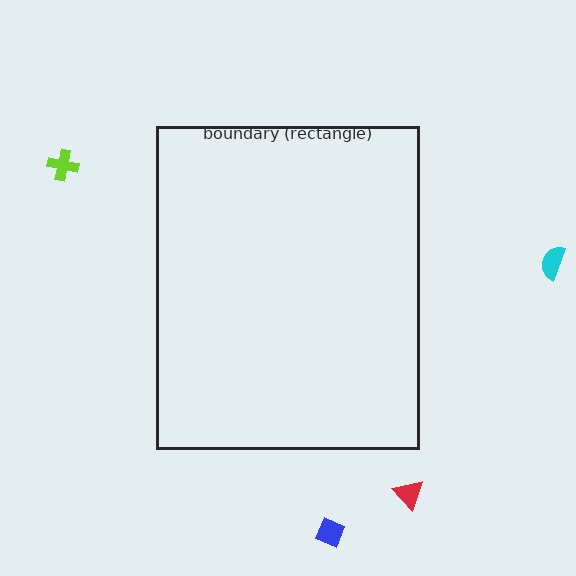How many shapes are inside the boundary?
0 inside, 4 outside.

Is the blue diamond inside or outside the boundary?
Outside.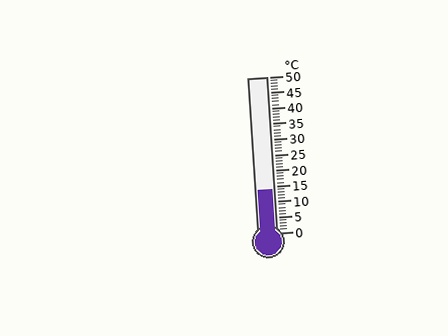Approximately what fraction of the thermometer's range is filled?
The thermometer is filled to approximately 30% of its range.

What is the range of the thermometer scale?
The thermometer scale ranges from 0°C to 50°C.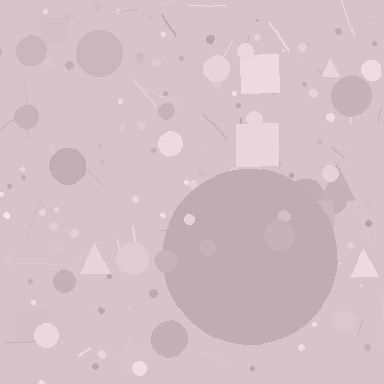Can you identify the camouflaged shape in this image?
The camouflaged shape is a circle.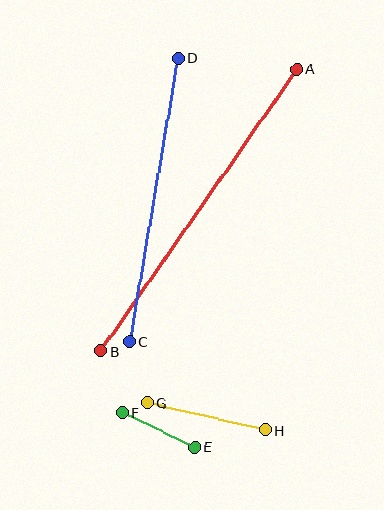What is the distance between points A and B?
The distance is approximately 343 pixels.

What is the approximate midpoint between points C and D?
The midpoint is at approximately (154, 200) pixels.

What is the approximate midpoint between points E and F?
The midpoint is at approximately (159, 430) pixels.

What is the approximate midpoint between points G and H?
The midpoint is at approximately (206, 417) pixels.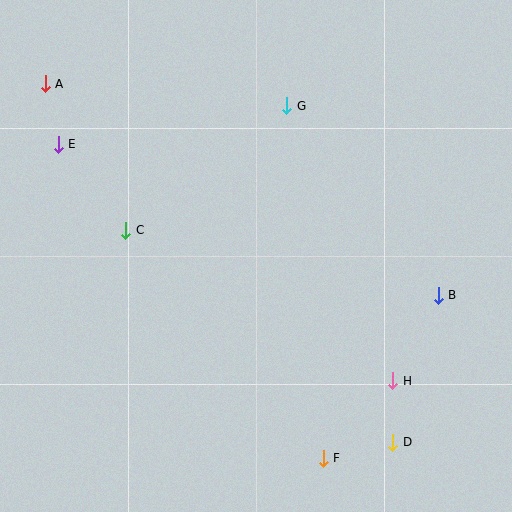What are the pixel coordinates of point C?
Point C is at (126, 230).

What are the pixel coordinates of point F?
Point F is at (323, 458).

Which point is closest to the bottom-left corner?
Point C is closest to the bottom-left corner.